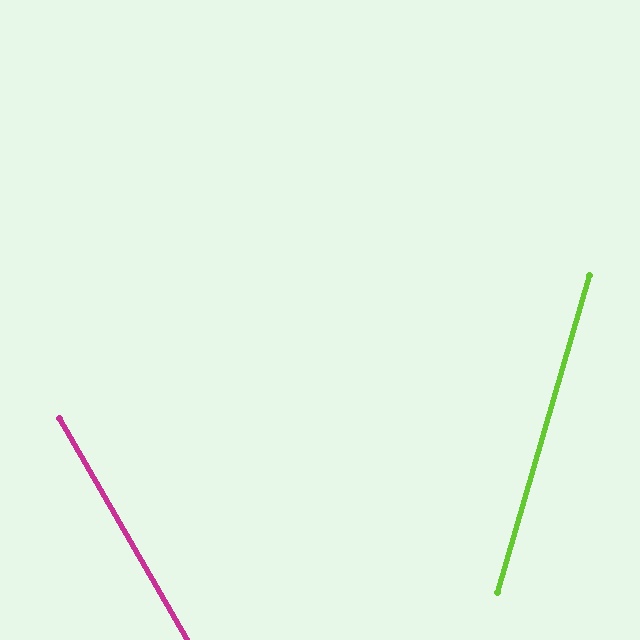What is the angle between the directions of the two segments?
Approximately 46 degrees.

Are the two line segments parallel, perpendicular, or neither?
Neither parallel nor perpendicular — they differ by about 46°.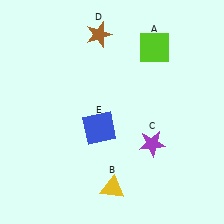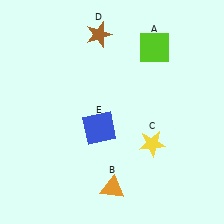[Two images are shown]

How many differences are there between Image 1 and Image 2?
There are 2 differences between the two images.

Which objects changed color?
B changed from yellow to orange. C changed from purple to yellow.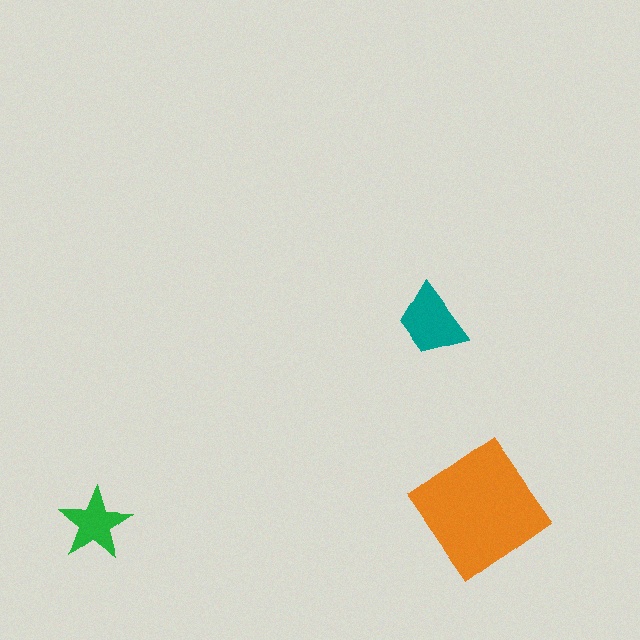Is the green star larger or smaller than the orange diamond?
Smaller.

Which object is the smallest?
The green star.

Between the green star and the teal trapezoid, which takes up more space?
The teal trapezoid.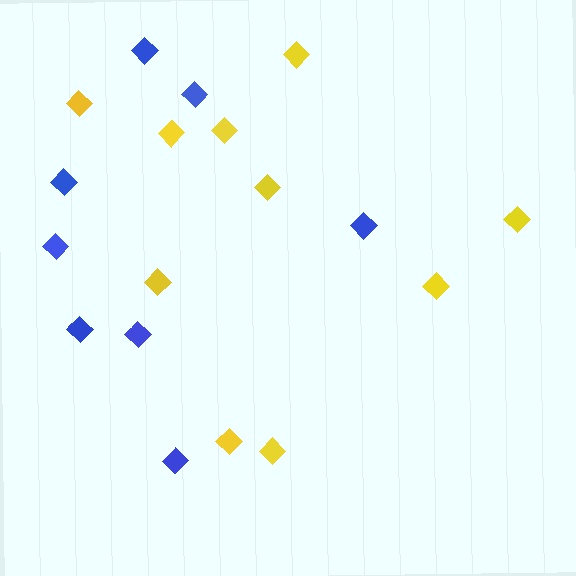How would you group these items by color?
There are 2 groups: one group of yellow diamonds (10) and one group of blue diamonds (8).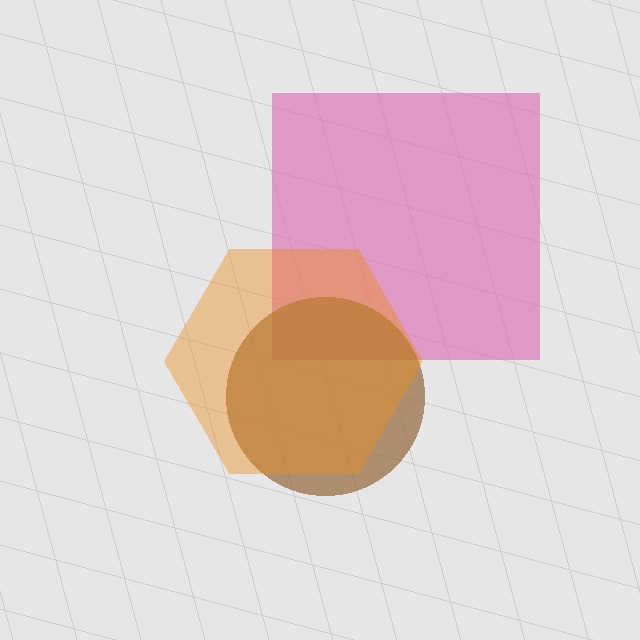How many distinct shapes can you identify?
There are 3 distinct shapes: a pink square, a brown circle, an orange hexagon.